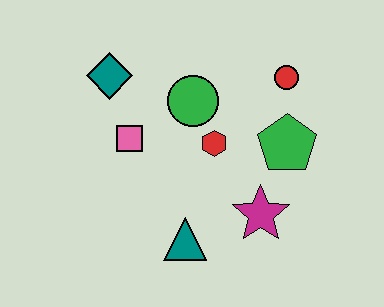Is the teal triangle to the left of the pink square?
No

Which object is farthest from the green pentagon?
The teal diamond is farthest from the green pentagon.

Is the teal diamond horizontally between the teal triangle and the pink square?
No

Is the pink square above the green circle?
No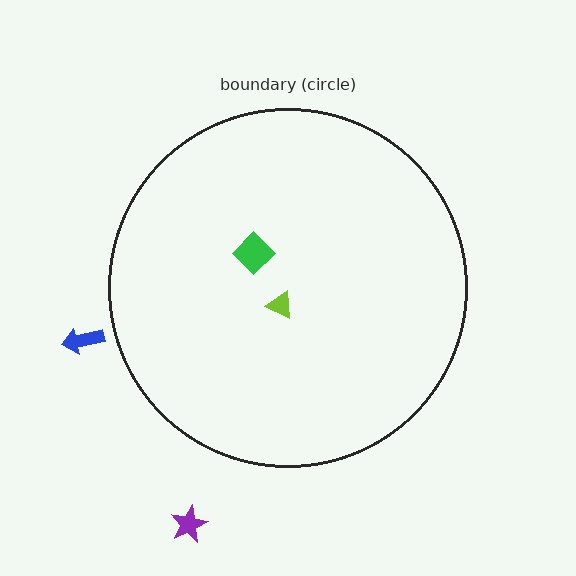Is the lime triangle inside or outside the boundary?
Inside.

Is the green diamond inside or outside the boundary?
Inside.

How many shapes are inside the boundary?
2 inside, 2 outside.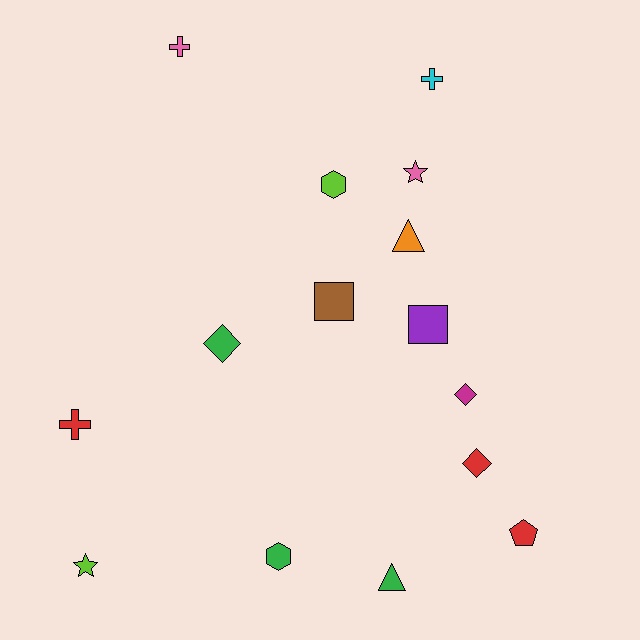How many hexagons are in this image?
There are 2 hexagons.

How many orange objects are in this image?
There is 1 orange object.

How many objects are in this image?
There are 15 objects.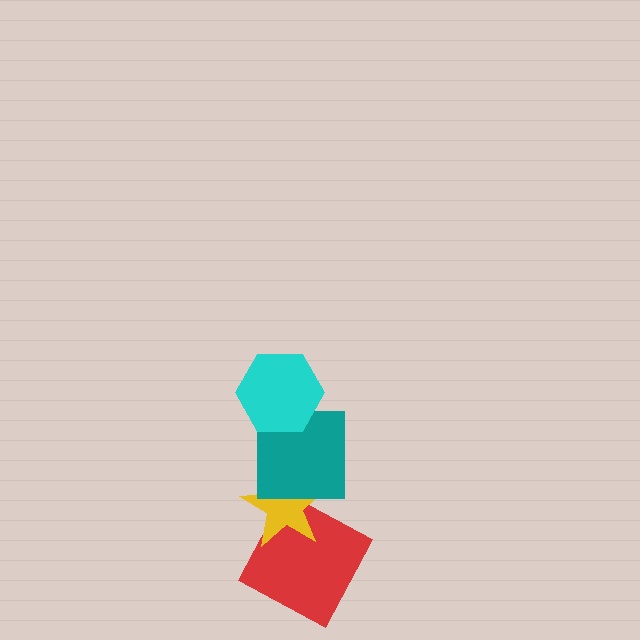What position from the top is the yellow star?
The yellow star is 3rd from the top.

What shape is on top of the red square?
The yellow star is on top of the red square.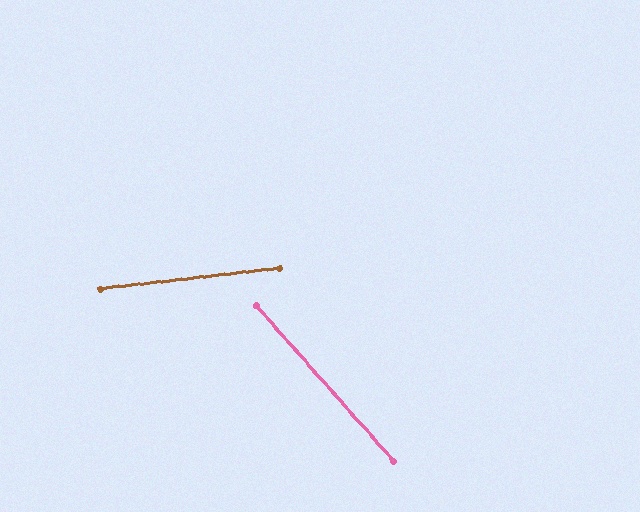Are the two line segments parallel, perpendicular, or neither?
Neither parallel nor perpendicular — they differ by about 55°.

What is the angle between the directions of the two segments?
Approximately 55 degrees.